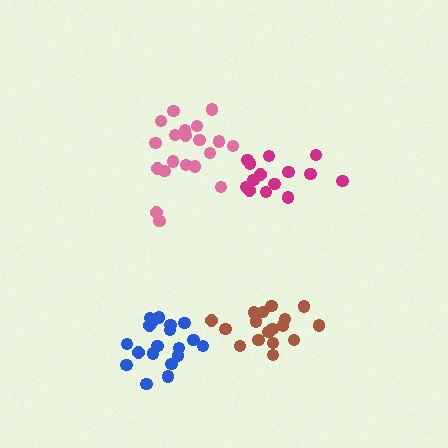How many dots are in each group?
Group 1: 17 dots, Group 2: 20 dots, Group 3: 14 dots, Group 4: 19 dots (70 total).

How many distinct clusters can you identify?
There are 4 distinct clusters.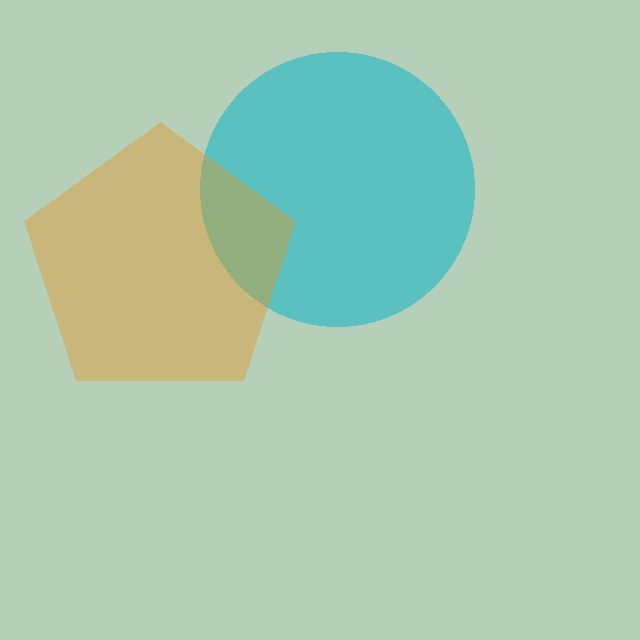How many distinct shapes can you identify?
There are 2 distinct shapes: a cyan circle, an orange pentagon.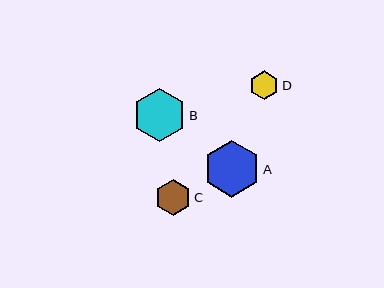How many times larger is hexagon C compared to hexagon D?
Hexagon C is approximately 1.2 times the size of hexagon D.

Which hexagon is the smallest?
Hexagon D is the smallest with a size of approximately 29 pixels.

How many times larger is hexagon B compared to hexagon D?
Hexagon B is approximately 1.8 times the size of hexagon D.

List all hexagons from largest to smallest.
From largest to smallest: A, B, C, D.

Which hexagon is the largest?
Hexagon A is the largest with a size of approximately 57 pixels.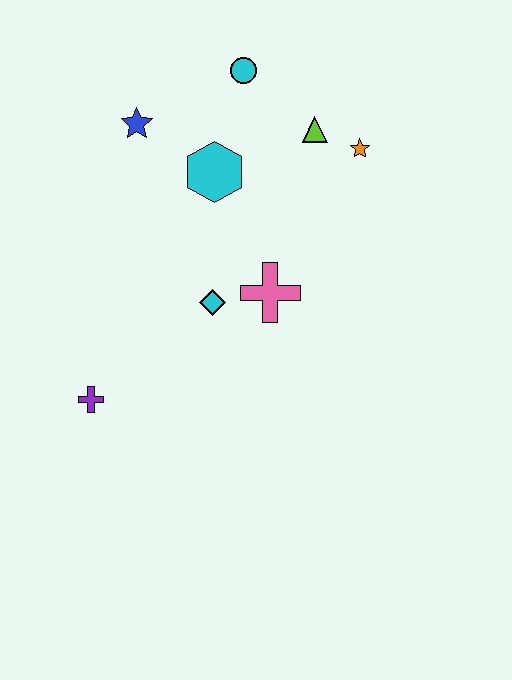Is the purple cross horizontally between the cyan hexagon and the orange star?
No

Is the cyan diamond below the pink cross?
Yes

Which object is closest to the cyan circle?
The lime triangle is closest to the cyan circle.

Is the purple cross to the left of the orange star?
Yes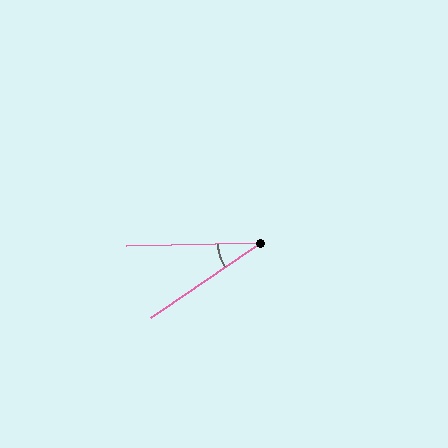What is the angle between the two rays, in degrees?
Approximately 33 degrees.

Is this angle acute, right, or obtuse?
It is acute.